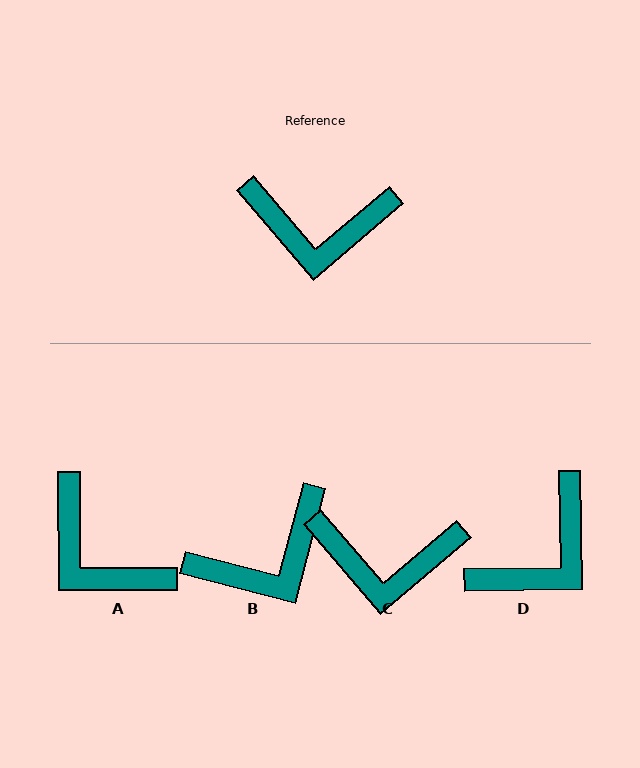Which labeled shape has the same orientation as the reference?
C.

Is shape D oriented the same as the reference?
No, it is off by about 51 degrees.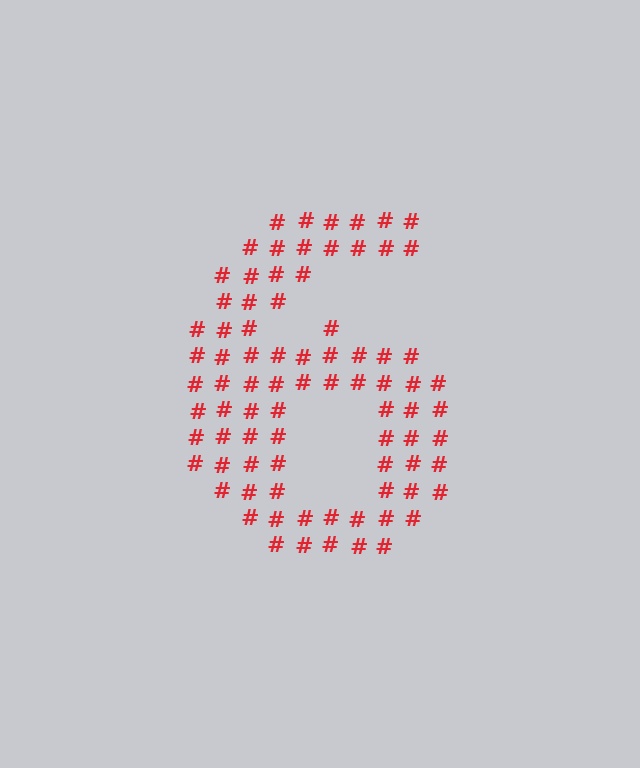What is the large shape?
The large shape is the digit 6.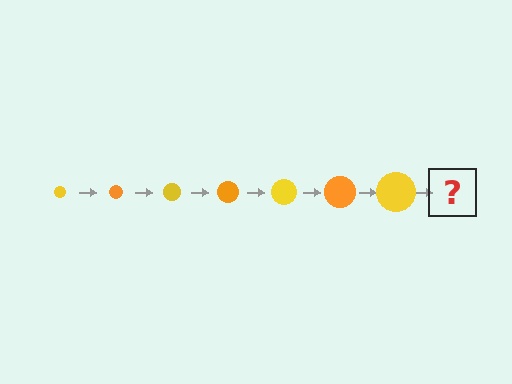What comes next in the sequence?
The next element should be an orange circle, larger than the previous one.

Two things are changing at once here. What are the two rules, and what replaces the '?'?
The two rules are that the circle grows larger each step and the color cycles through yellow and orange. The '?' should be an orange circle, larger than the previous one.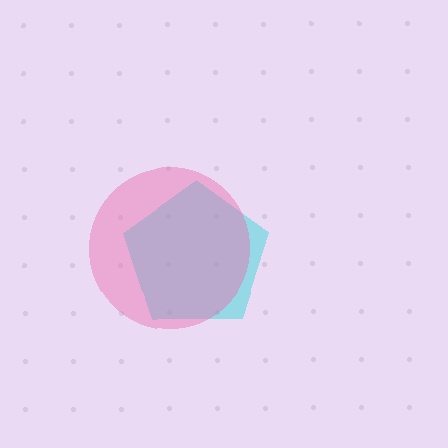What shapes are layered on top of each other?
The layered shapes are: a cyan pentagon, a pink circle.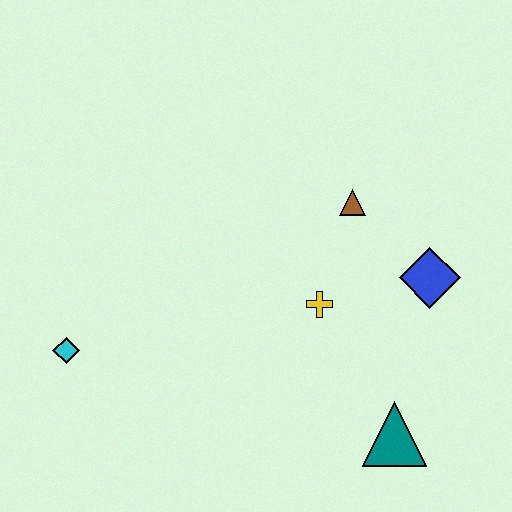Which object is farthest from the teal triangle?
The cyan diamond is farthest from the teal triangle.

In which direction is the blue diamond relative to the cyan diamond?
The blue diamond is to the right of the cyan diamond.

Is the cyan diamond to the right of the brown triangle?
No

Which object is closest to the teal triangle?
The yellow cross is closest to the teal triangle.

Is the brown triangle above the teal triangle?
Yes